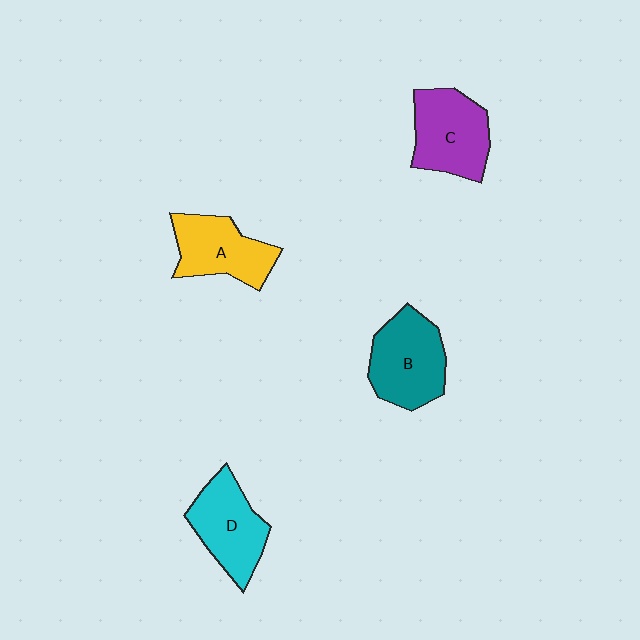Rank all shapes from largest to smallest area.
From largest to smallest: B (teal), C (purple), D (cyan), A (yellow).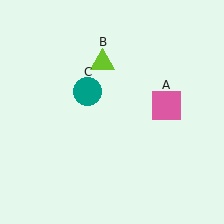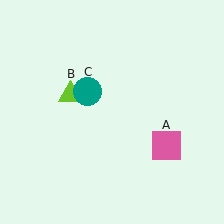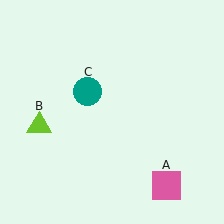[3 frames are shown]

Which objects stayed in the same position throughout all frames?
Teal circle (object C) remained stationary.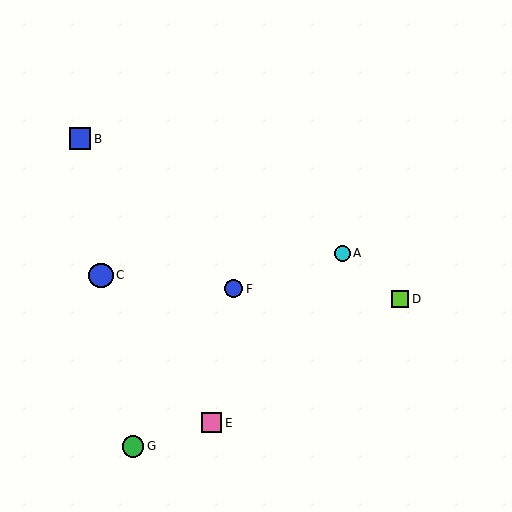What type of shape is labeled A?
Shape A is a cyan circle.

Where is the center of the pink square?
The center of the pink square is at (212, 423).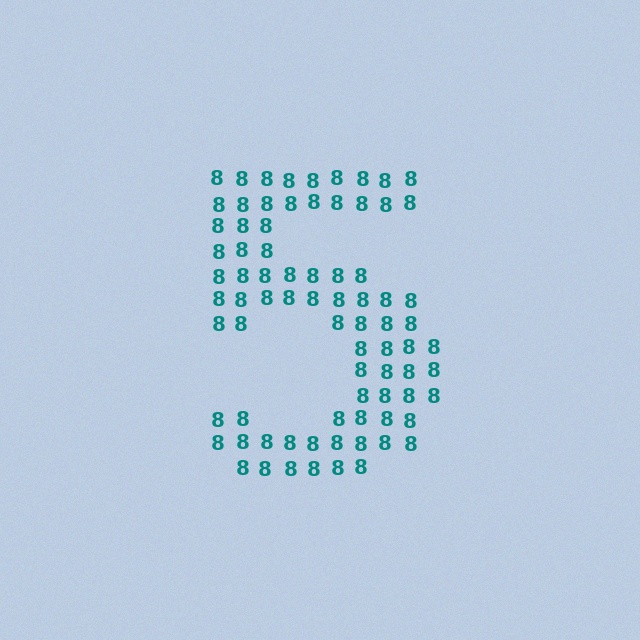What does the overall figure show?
The overall figure shows the digit 5.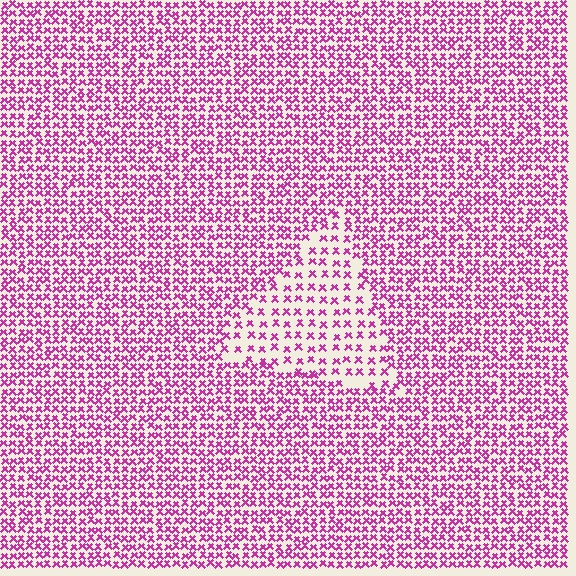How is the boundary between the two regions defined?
The boundary is defined by a change in element density (approximately 2.0x ratio). All elements are the same color, size, and shape.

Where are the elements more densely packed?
The elements are more densely packed outside the triangle boundary.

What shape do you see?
I see a triangle.